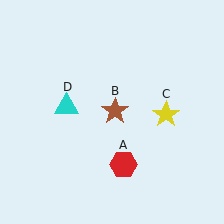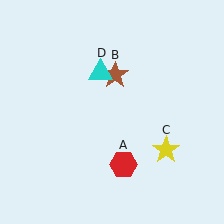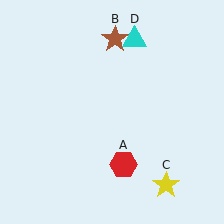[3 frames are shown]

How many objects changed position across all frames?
3 objects changed position: brown star (object B), yellow star (object C), cyan triangle (object D).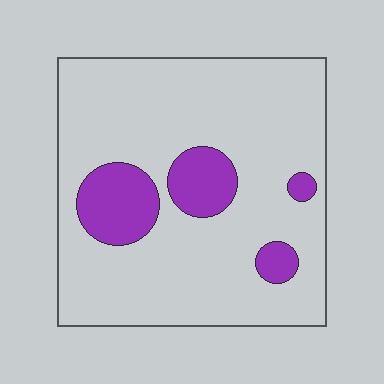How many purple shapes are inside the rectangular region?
4.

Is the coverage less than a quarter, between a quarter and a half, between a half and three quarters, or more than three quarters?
Less than a quarter.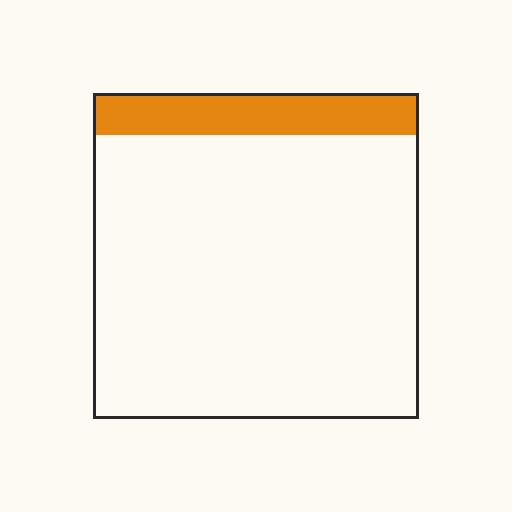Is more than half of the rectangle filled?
No.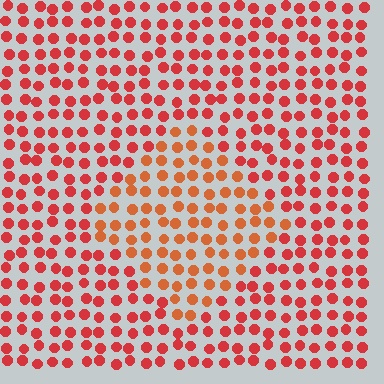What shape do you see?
I see a diamond.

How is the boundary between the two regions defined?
The boundary is defined purely by a slight shift in hue (about 22 degrees). Spacing, size, and orientation are identical on both sides.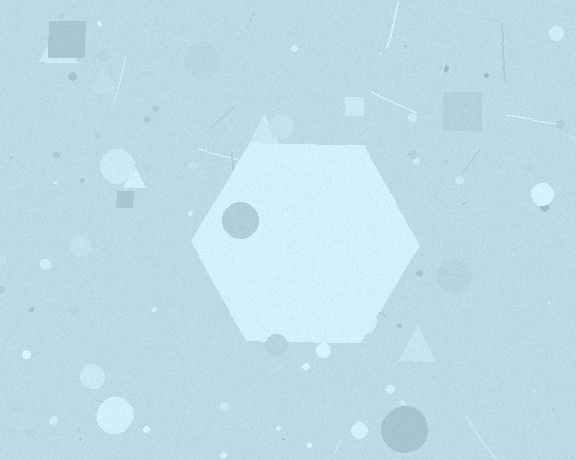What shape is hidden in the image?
A hexagon is hidden in the image.